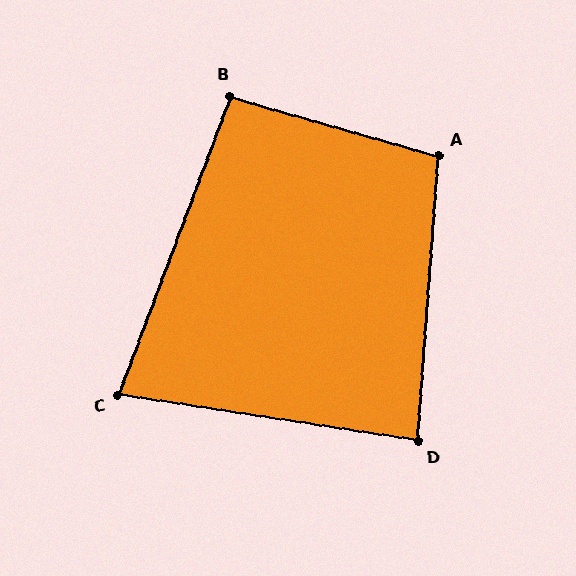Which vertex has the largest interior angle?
A, at approximately 102 degrees.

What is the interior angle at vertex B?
Approximately 95 degrees (approximately right).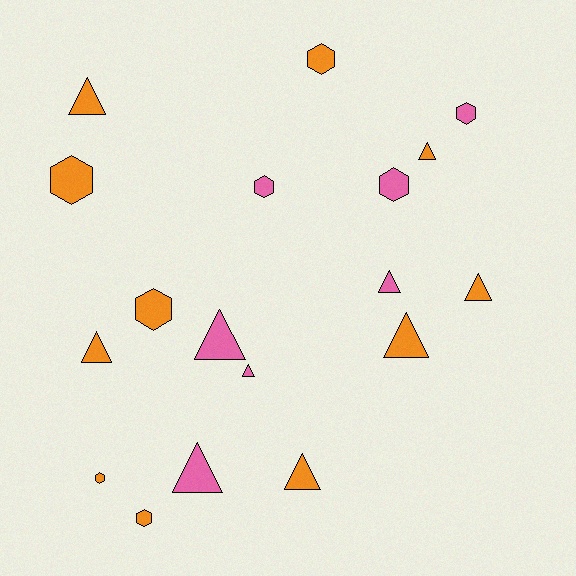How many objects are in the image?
There are 18 objects.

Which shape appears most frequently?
Triangle, with 10 objects.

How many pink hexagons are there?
There are 3 pink hexagons.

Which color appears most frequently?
Orange, with 11 objects.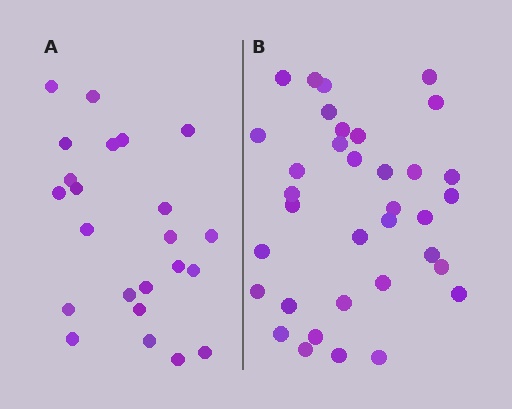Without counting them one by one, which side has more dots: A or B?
Region B (the right region) has more dots.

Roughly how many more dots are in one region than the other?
Region B has roughly 12 or so more dots than region A.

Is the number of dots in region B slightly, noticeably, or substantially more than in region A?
Region B has substantially more. The ratio is roughly 1.5 to 1.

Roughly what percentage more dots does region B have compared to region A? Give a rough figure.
About 50% more.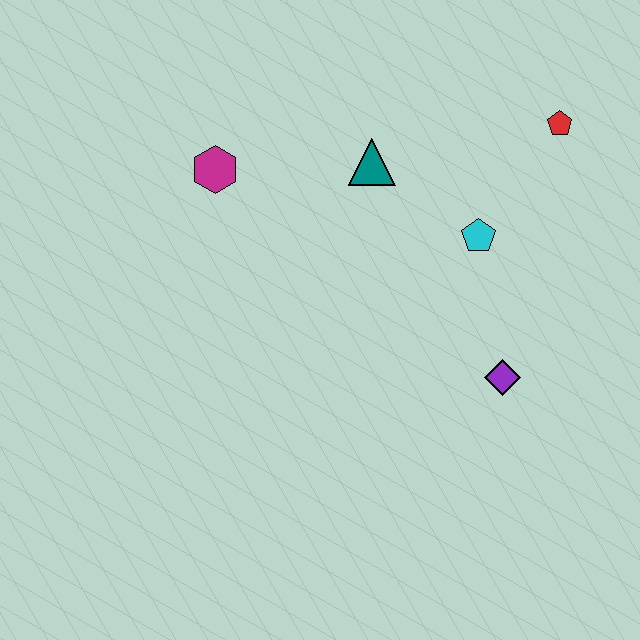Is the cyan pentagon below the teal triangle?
Yes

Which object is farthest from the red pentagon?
The magenta hexagon is farthest from the red pentagon.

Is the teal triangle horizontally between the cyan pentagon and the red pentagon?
No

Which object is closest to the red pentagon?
The cyan pentagon is closest to the red pentagon.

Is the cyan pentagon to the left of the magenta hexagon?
No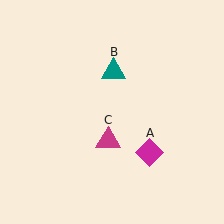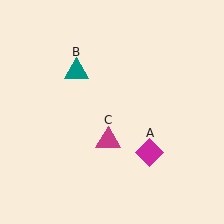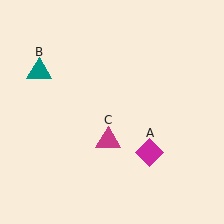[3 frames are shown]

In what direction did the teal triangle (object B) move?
The teal triangle (object B) moved left.